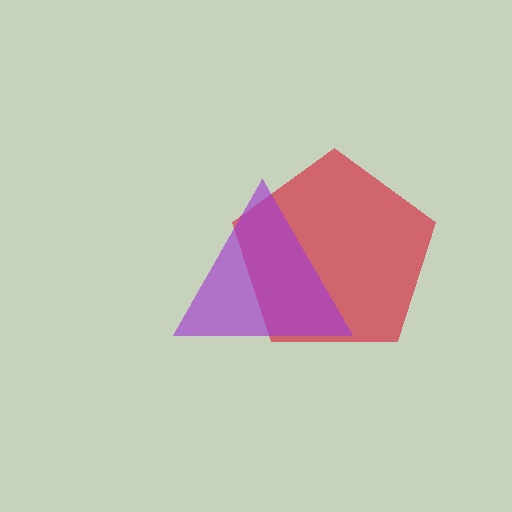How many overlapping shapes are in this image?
There are 2 overlapping shapes in the image.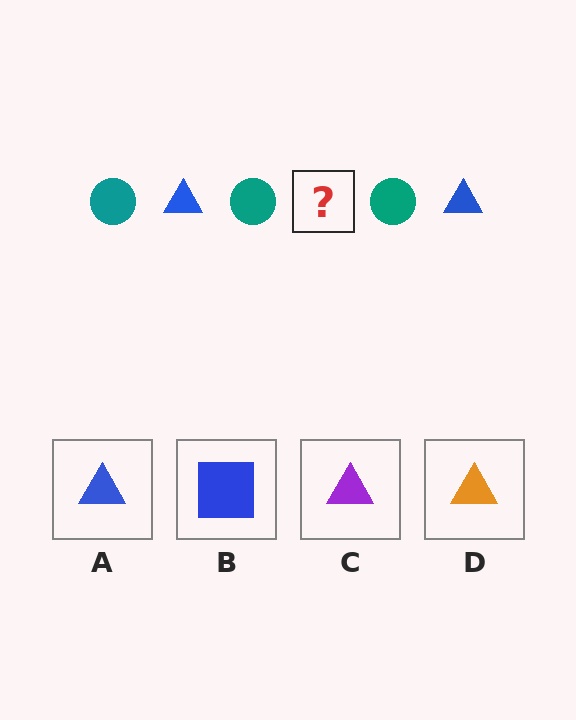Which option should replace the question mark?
Option A.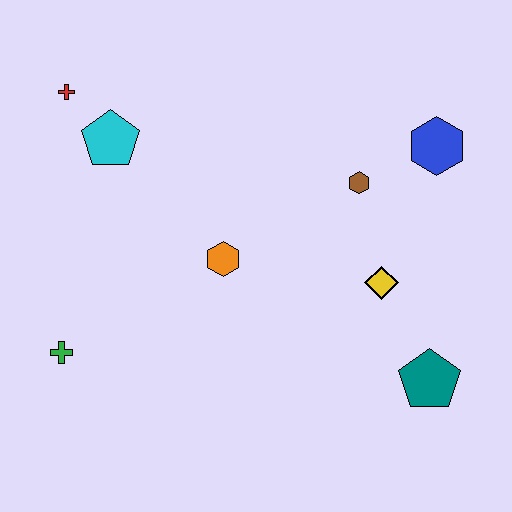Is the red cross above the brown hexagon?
Yes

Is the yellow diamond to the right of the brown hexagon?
Yes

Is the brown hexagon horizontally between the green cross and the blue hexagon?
Yes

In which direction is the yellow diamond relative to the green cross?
The yellow diamond is to the right of the green cross.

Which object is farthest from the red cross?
The teal pentagon is farthest from the red cross.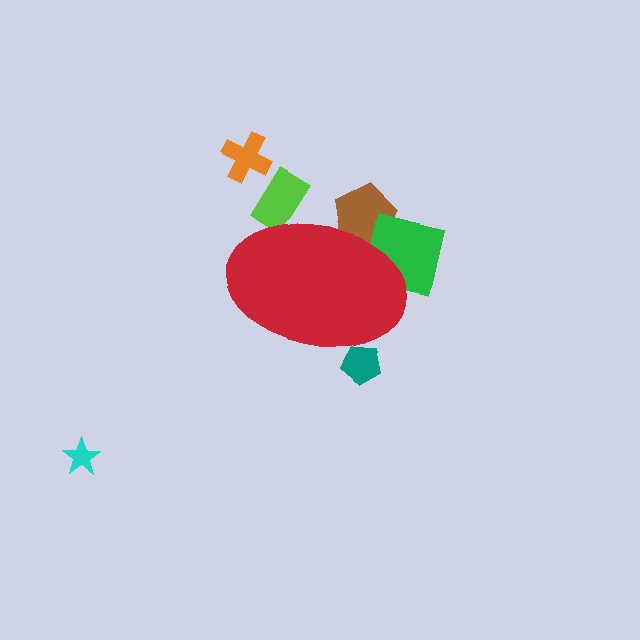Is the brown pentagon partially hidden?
Yes, the brown pentagon is partially hidden behind the red ellipse.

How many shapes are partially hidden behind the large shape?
4 shapes are partially hidden.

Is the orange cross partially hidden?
No, the orange cross is fully visible.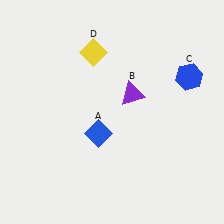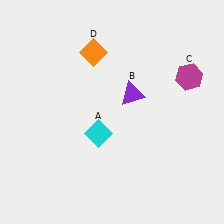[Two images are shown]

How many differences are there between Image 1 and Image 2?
There are 3 differences between the two images.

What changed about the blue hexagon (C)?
In Image 1, C is blue. In Image 2, it changed to magenta.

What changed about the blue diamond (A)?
In Image 1, A is blue. In Image 2, it changed to cyan.